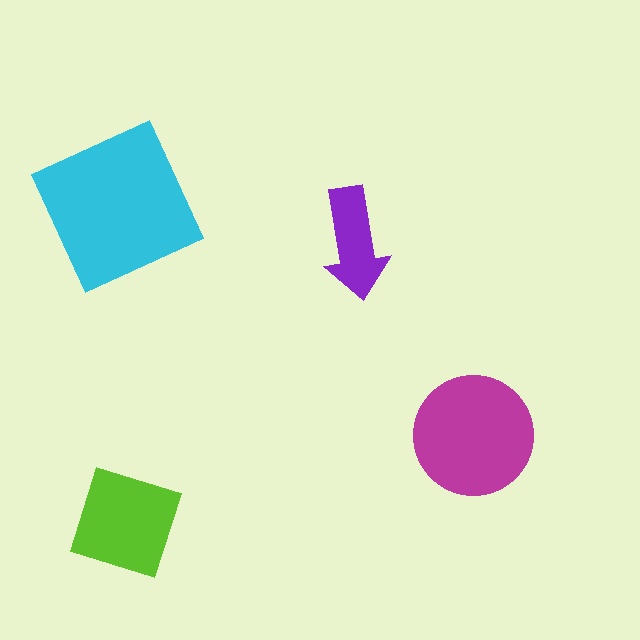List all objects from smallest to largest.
The purple arrow, the lime diamond, the magenta circle, the cyan square.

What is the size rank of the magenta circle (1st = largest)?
2nd.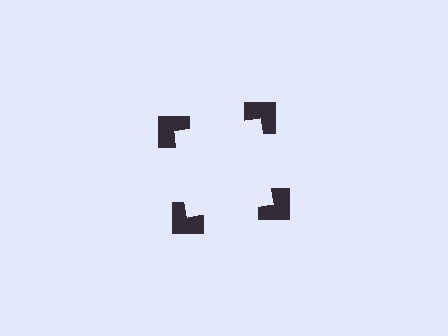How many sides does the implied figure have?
4 sides.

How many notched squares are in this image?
There are 4 — one at each vertex of the illusory square.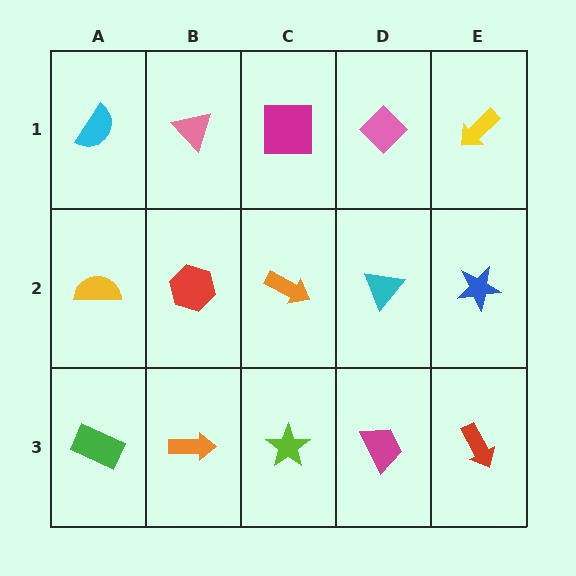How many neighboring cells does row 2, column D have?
4.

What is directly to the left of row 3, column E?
A magenta trapezoid.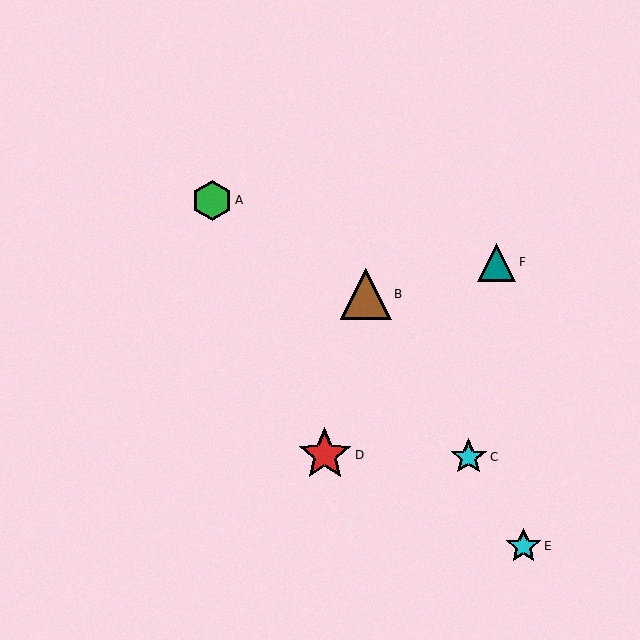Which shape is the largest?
The red star (labeled D) is the largest.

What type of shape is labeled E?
Shape E is a cyan star.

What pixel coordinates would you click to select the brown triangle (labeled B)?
Click at (366, 294) to select the brown triangle B.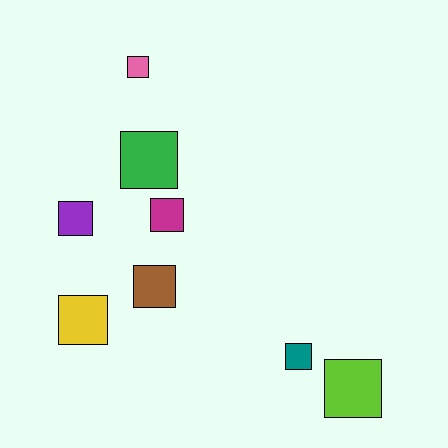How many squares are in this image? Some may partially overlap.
There are 8 squares.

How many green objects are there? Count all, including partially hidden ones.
There is 1 green object.